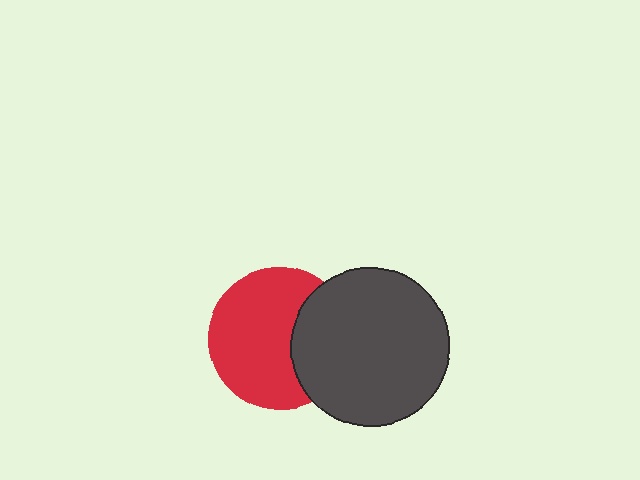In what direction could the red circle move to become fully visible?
The red circle could move left. That would shift it out from behind the dark gray circle entirely.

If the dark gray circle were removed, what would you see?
You would see the complete red circle.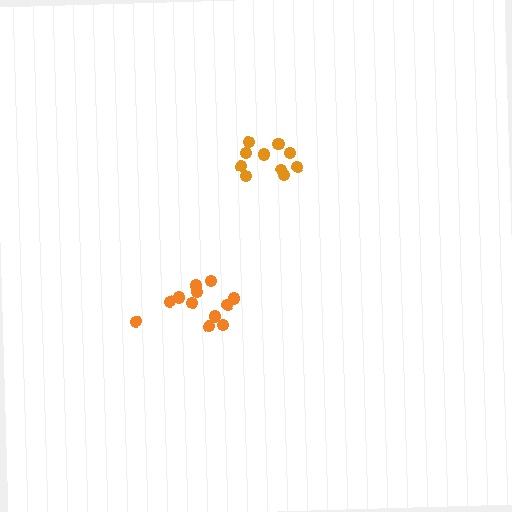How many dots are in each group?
Group 1: 10 dots, Group 2: 13 dots (23 total).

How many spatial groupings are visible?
There are 2 spatial groupings.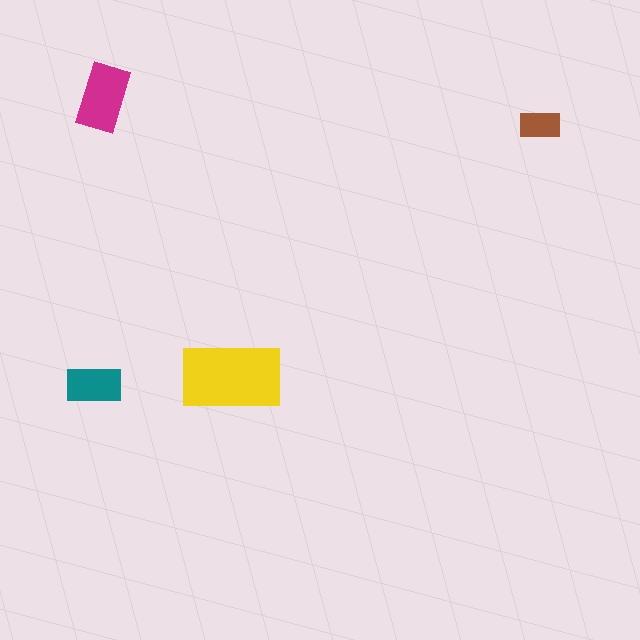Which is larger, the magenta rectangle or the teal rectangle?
The magenta one.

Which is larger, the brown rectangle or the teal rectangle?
The teal one.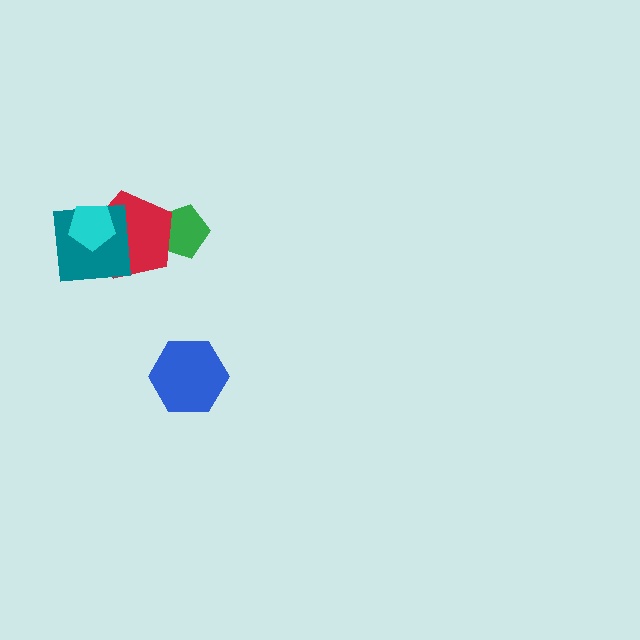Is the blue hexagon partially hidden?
No, no other shape covers it.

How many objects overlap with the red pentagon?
3 objects overlap with the red pentagon.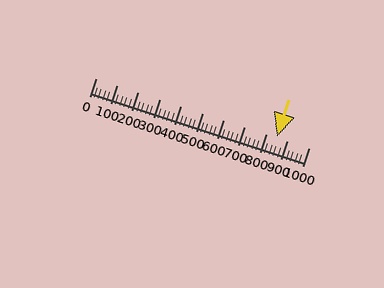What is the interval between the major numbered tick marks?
The major tick marks are spaced 100 units apart.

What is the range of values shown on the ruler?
The ruler shows values from 0 to 1000.